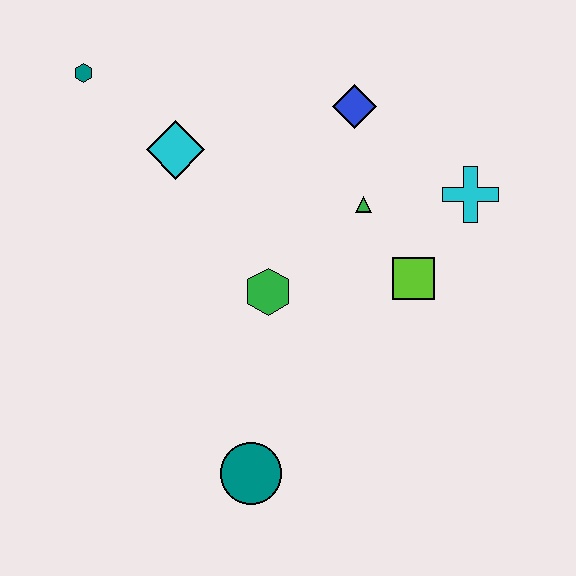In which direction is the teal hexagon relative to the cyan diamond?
The teal hexagon is to the left of the cyan diamond.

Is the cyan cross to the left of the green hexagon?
No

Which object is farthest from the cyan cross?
The teal hexagon is farthest from the cyan cross.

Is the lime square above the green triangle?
No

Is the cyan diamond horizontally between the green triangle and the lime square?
No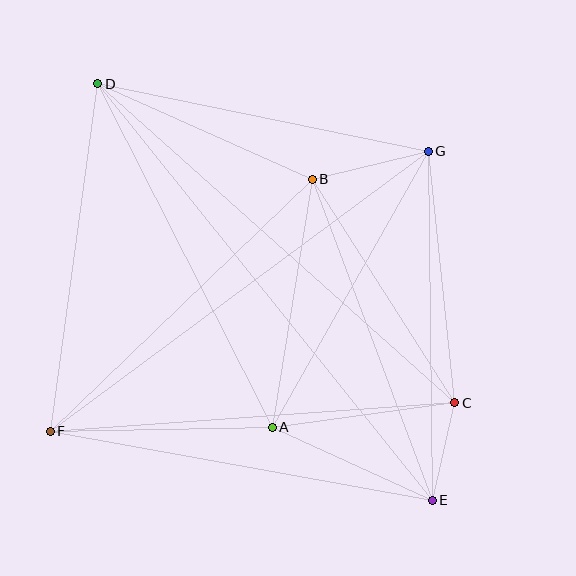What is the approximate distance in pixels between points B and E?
The distance between B and E is approximately 343 pixels.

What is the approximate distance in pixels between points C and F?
The distance between C and F is approximately 406 pixels.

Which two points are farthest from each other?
Points D and E are farthest from each other.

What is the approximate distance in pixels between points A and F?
The distance between A and F is approximately 222 pixels.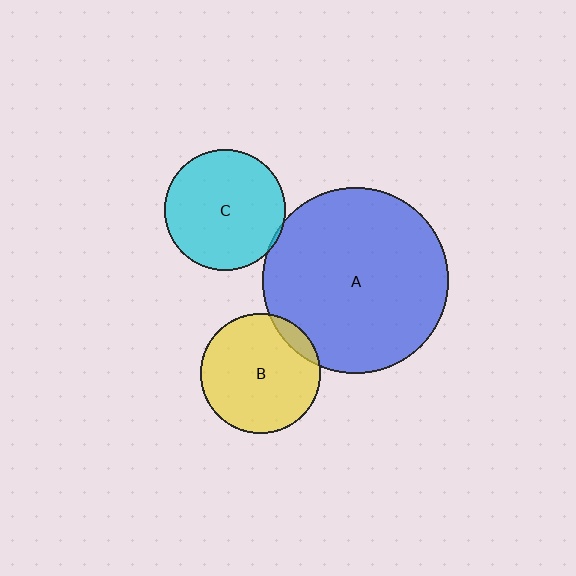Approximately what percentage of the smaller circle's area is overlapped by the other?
Approximately 5%.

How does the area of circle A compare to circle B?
Approximately 2.4 times.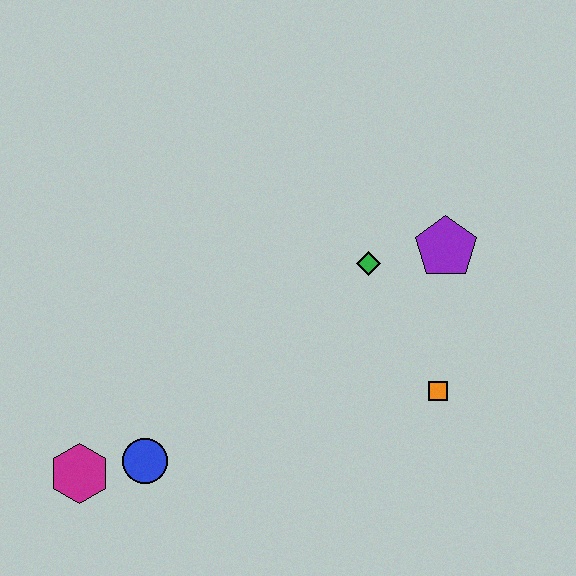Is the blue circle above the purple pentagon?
No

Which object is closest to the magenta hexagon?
The blue circle is closest to the magenta hexagon.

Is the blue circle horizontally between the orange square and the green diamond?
No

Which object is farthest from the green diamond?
The magenta hexagon is farthest from the green diamond.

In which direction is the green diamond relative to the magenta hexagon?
The green diamond is to the right of the magenta hexagon.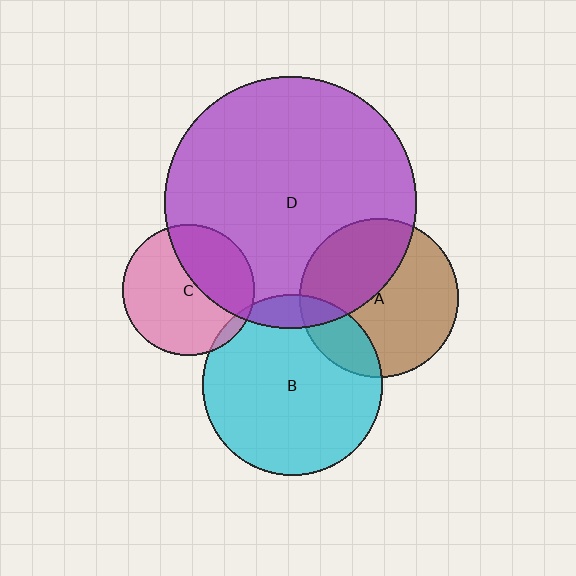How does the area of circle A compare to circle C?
Approximately 1.5 times.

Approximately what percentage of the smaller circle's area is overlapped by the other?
Approximately 20%.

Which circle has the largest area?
Circle D (purple).